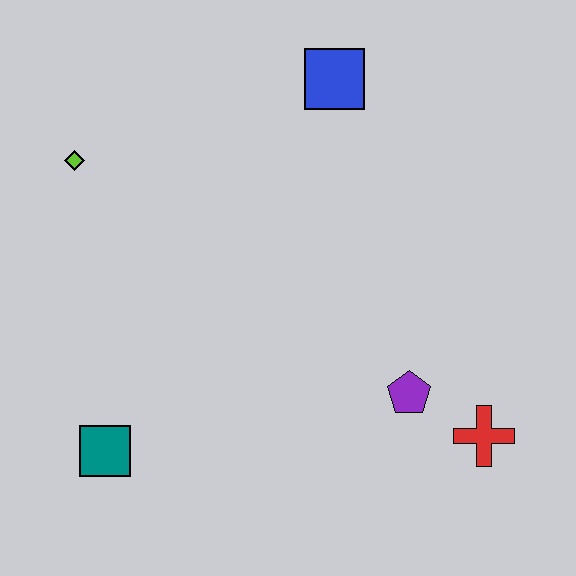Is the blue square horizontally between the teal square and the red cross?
Yes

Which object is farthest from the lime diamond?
The red cross is farthest from the lime diamond.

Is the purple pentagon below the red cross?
No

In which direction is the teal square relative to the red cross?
The teal square is to the left of the red cross.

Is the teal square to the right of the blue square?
No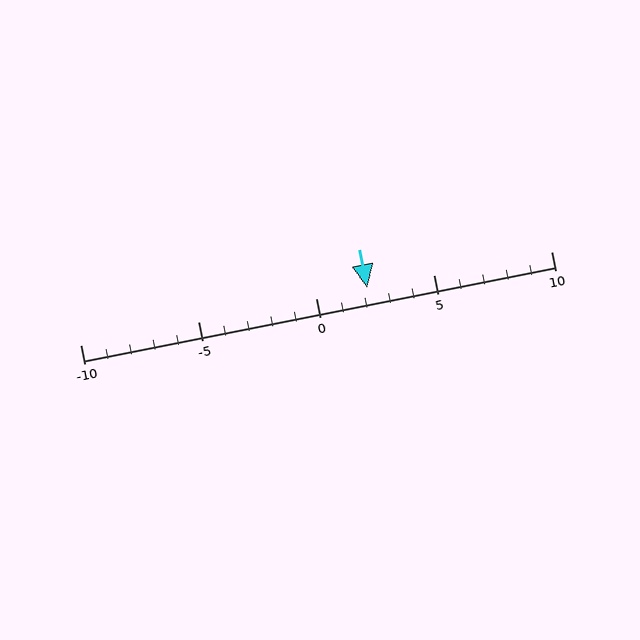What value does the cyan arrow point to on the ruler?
The cyan arrow points to approximately 2.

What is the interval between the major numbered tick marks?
The major tick marks are spaced 5 units apart.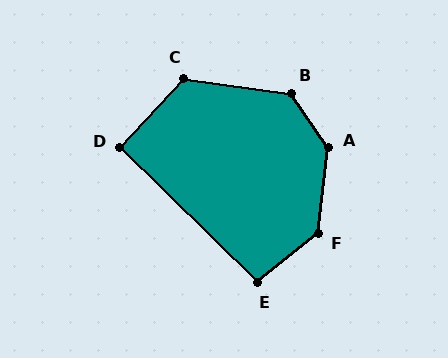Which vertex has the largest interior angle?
A, at approximately 139 degrees.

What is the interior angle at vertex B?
Approximately 132 degrees (obtuse).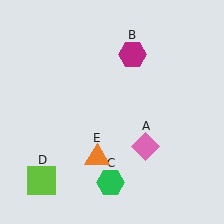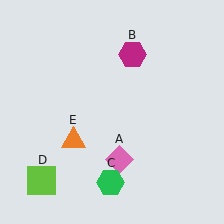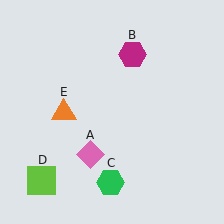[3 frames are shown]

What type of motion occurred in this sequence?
The pink diamond (object A), orange triangle (object E) rotated clockwise around the center of the scene.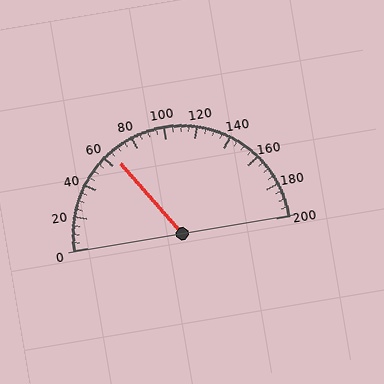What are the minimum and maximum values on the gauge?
The gauge ranges from 0 to 200.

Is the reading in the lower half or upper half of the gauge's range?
The reading is in the lower half of the range (0 to 200).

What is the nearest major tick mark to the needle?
The nearest major tick mark is 60.